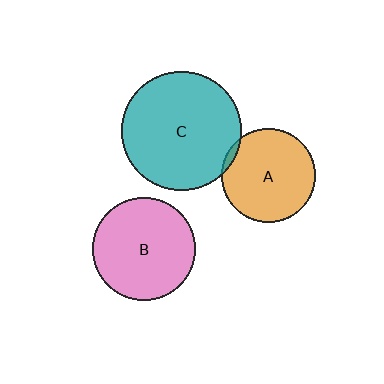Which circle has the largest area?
Circle C (teal).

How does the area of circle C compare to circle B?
Approximately 1.4 times.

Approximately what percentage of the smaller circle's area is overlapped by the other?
Approximately 5%.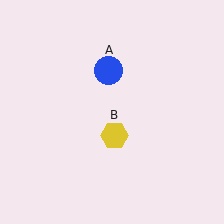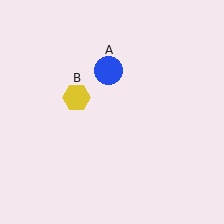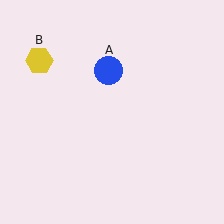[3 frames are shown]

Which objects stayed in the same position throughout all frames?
Blue circle (object A) remained stationary.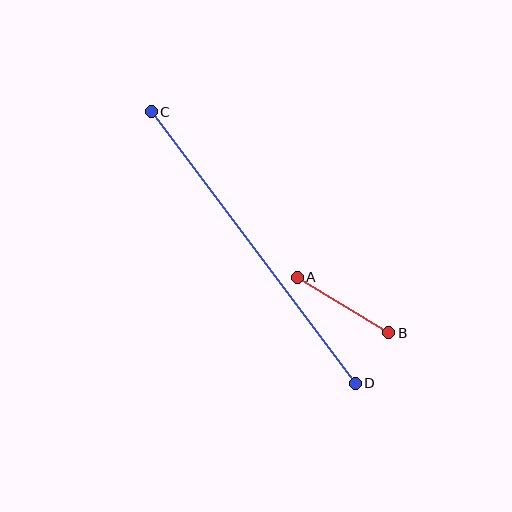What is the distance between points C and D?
The distance is approximately 340 pixels.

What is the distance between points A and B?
The distance is approximately 107 pixels.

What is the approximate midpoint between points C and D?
The midpoint is at approximately (253, 247) pixels.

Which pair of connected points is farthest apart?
Points C and D are farthest apart.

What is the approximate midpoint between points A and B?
The midpoint is at approximately (343, 305) pixels.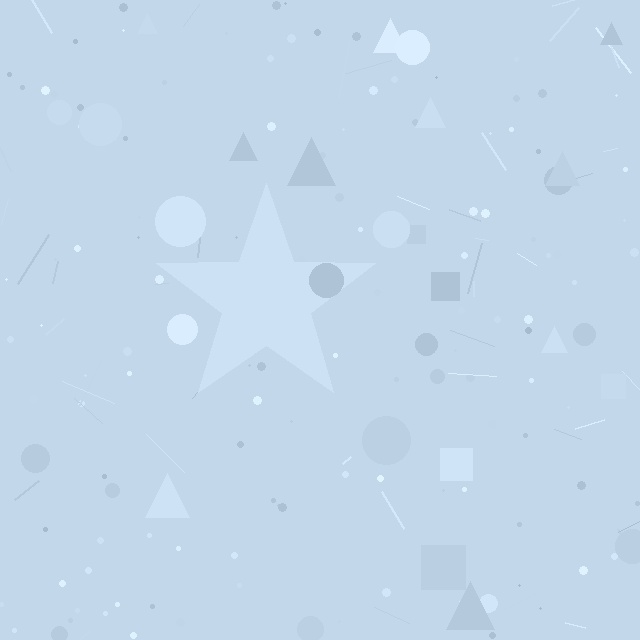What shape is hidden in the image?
A star is hidden in the image.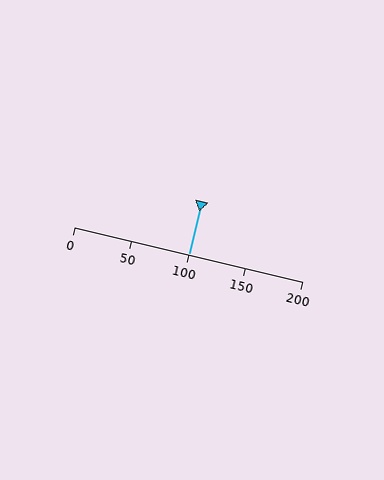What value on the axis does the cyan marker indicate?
The marker indicates approximately 100.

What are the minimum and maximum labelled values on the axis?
The axis runs from 0 to 200.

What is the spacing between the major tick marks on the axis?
The major ticks are spaced 50 apart.